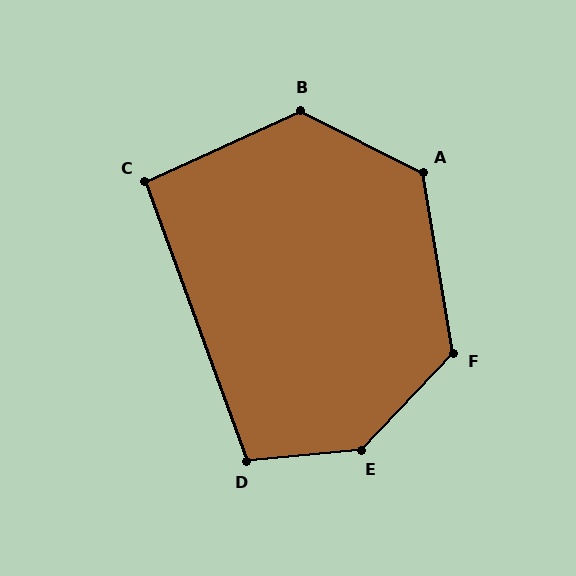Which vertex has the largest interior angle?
E, at approximately 139 degrees.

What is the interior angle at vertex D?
Approximately 105 degrees (obtuse).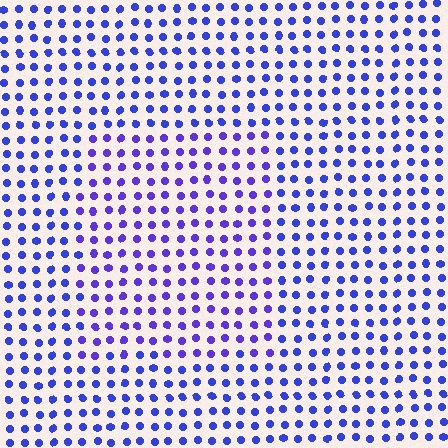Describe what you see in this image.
The image is filled with small blue elements in a uniform arrangement. A rectangle-shaped region is visible where the elements are tinted to a slightly different hue, forming a subtle color boundary.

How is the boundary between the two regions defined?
The boundary is defined purely by a slight shift in hue (about 21 degrees). Spacing, size, and orientation are identical on both sides.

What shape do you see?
I see a rectangle.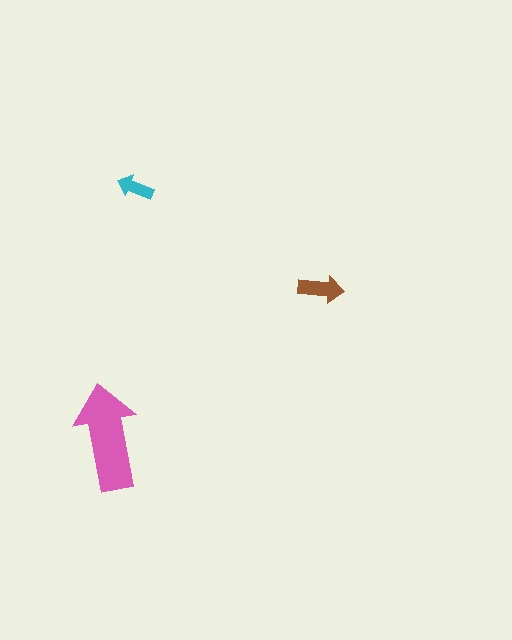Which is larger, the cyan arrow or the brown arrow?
The brown one.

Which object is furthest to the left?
The pink arrow is leftmost.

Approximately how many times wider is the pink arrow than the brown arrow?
About 2.5 times wider.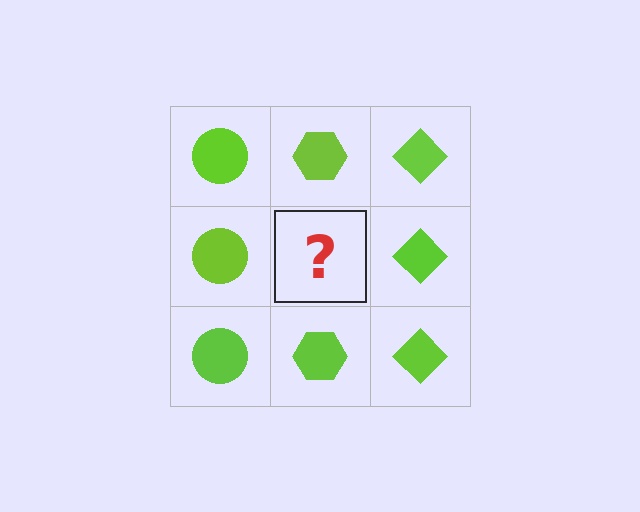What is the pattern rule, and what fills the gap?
The rule is that each column has a consistent shape. The gap should be filled with a lime hexagon.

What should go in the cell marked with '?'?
The missing cell should contain a lime hexagon.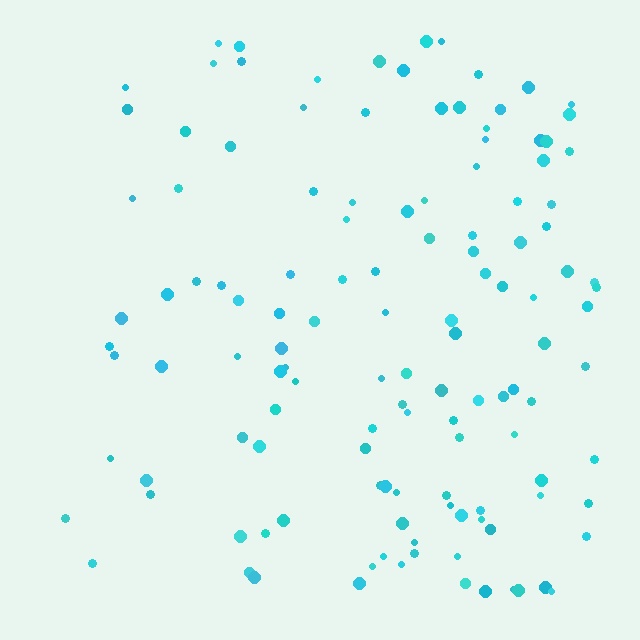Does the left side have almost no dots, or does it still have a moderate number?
Still a moderate number, just noticeably fewer than the right.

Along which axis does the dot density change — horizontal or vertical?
Horizontal.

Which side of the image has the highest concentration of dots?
The right.